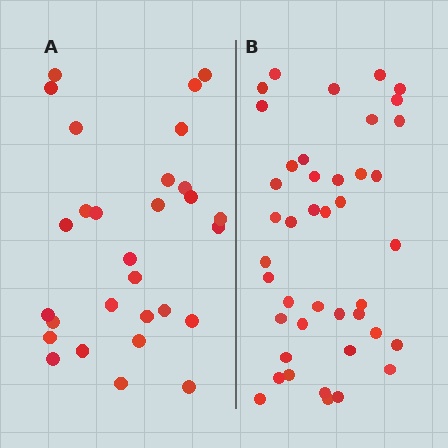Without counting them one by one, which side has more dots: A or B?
Region B (the right region) has more dots.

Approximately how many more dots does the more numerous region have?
Region B has approximately 15 more dots than region A.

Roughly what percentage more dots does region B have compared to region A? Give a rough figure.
About 45% more.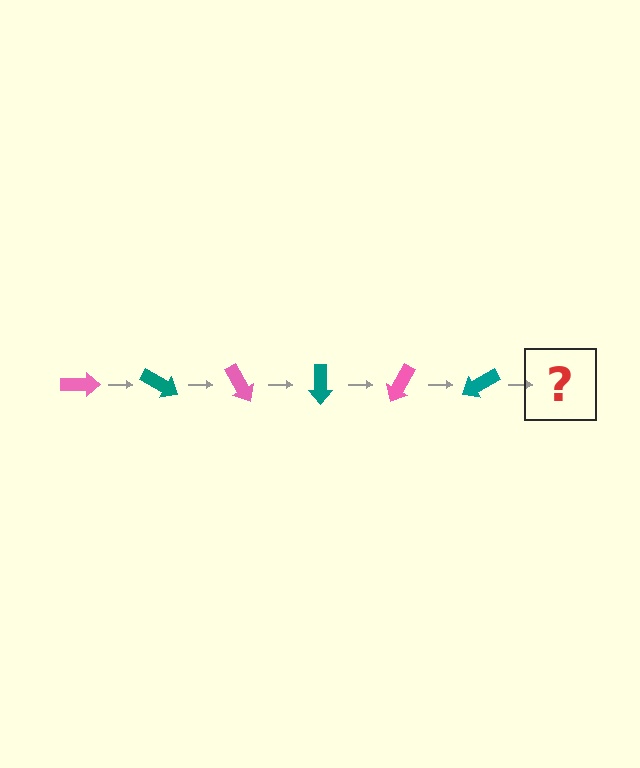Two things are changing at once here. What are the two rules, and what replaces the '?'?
The two rules are that it rotates 30 degrees each step and the color cycles through pink and teal. The '?' should be a pink arrow, rotated 180 degrees from the start.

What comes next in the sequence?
The next element should be a pink arrow, rotated 180 degrees from the start.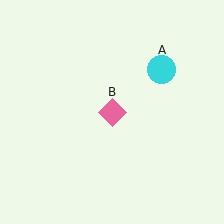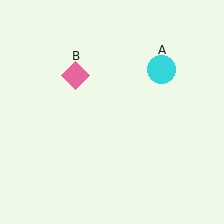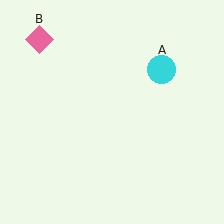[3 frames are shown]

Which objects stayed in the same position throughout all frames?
Cyan circle (object A) remained stationary.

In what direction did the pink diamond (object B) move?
The pink diamond (object B) moved up and to the left.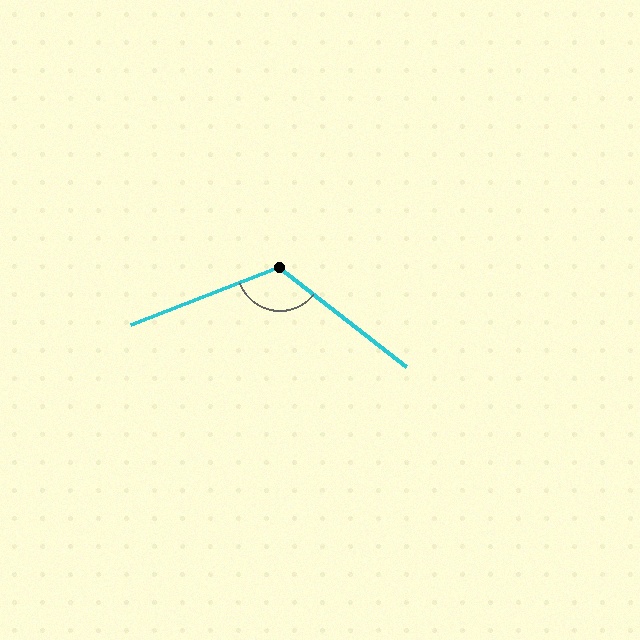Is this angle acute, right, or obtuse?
It is obtuse.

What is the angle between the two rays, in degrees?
Approximately 121 degrees.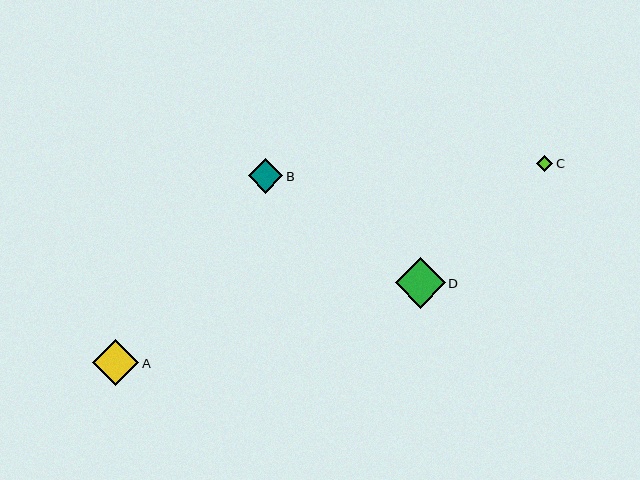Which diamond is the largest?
Diamond D is the largest with a size of approximately 50 pixels.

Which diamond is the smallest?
Diamond C is the smallest with a size of approximately 16 pixels.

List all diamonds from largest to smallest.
From largest to smallest: D, A, B, C.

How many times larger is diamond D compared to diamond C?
Diamond D is approximately 3.1 times the size of diamond C.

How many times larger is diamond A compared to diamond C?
Diamond A is approximately 2.8 times the size of diamond C.